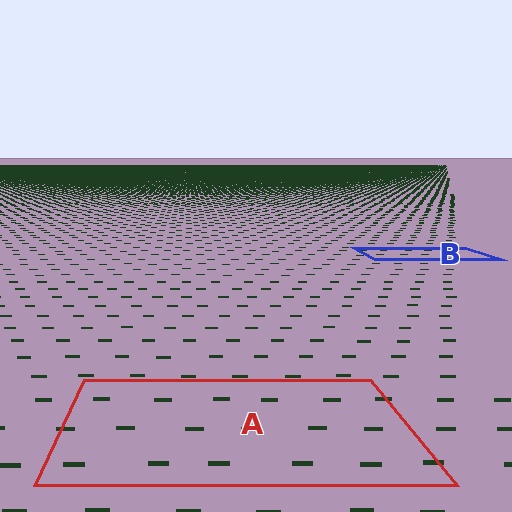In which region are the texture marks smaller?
The texture marks are smaller in region B, because it is farther away.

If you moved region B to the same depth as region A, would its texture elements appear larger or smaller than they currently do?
They would appear larger. At a closer depth, the same texture elements are projected at a bigger on-screen size.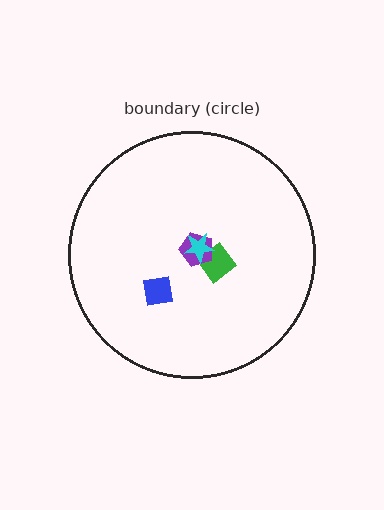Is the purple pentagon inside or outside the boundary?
Inside.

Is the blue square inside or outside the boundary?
Inside.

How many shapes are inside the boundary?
4 inside, 0 outside.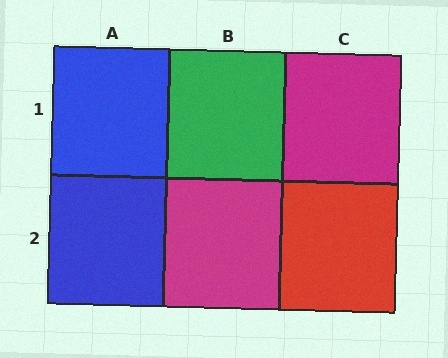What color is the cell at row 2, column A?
Blue.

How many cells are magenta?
2 cells are magenta.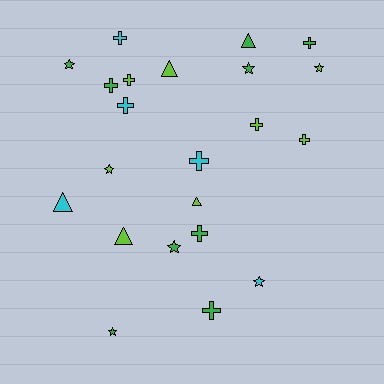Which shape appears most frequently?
Cross, with 10 objects.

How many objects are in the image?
There are 22 objects.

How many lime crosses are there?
There are 3 lime crosses.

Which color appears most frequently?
Green, with 9 objects.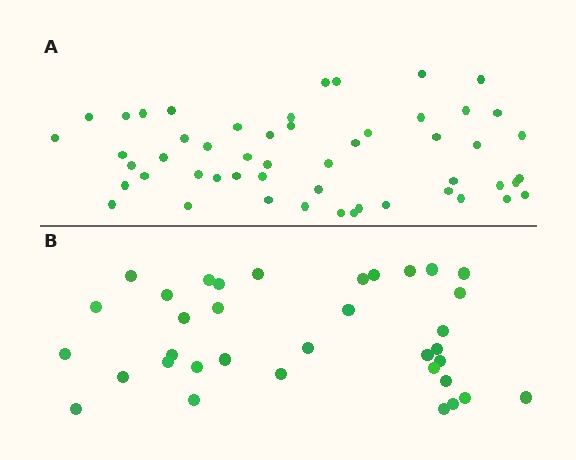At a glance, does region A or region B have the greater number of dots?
Region A (the top region) has more dots.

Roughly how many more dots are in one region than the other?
Region A has approximately 15 more dots than region B.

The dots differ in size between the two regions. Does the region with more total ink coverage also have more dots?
No. Region B has more total ink coverage because its dots are larger, but region A actually contains more individual dots. Total area can be misleading — the number of items is what matters here.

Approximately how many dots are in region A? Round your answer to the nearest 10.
About 50 dots. (The exact count is 52, which rounds to 50.)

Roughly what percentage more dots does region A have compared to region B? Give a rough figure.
About 50% more.